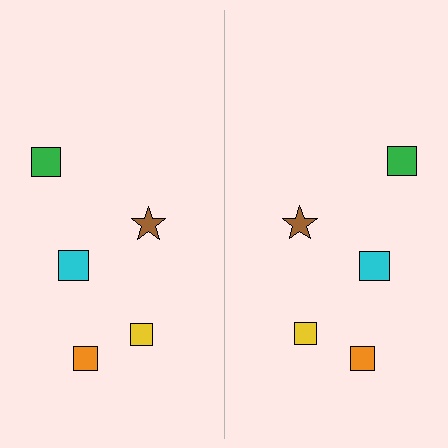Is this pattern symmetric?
Yes, this pattern has bilateral (reflection) symmetry.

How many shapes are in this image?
There are 10 shapes in this image.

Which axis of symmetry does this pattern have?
The pattern has a vertical axis of symmetry running through the center of the image.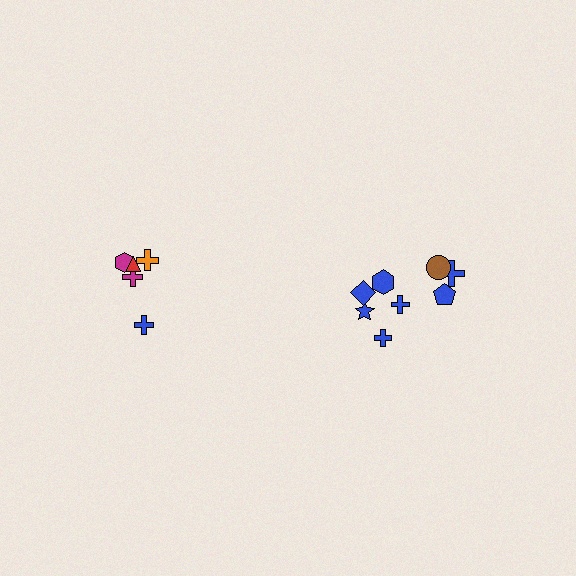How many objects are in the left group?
There are 5 objects.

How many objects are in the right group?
There are 8 objects.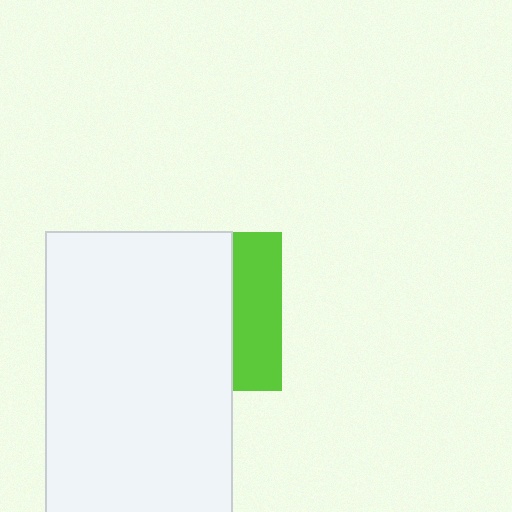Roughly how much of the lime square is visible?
A small part of it is visible (roughly 30%).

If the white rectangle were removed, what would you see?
You would see the complete lime square.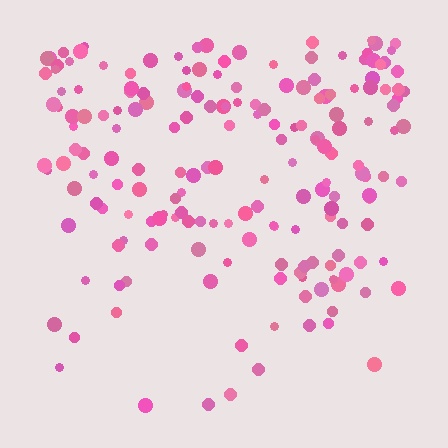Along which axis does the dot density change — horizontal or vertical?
Vertical.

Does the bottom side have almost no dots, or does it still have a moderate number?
Still a moderate number, just noticeably fewer than the top.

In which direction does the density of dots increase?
From bottom to top, with the top side densest.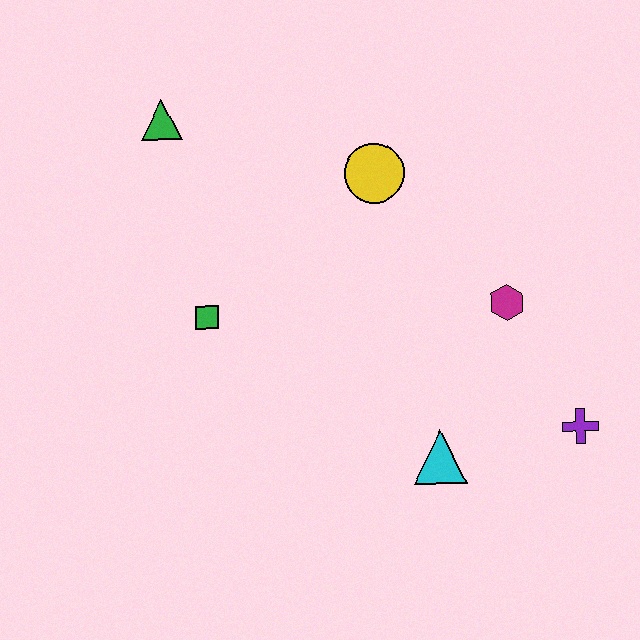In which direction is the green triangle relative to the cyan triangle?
The green triangle is above the cyan triangle.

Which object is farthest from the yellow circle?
The purple cross is farthest from the yellow circle.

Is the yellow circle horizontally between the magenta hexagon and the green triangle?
Yes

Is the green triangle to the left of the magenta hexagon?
Yes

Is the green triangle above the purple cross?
Yes